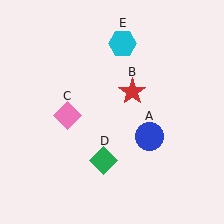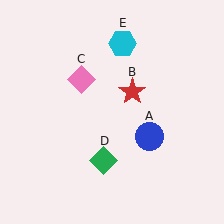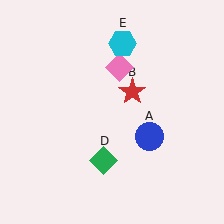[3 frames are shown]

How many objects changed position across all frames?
1 object changed position: pink diamond (object C).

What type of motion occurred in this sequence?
The pink diamond (object C) rotated clockwise around the center of the scene.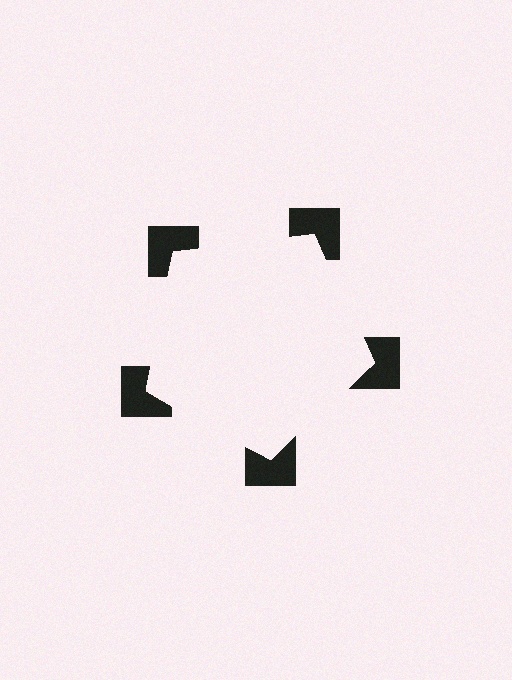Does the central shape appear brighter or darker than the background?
It typically appears slightly brighter than the background, even though no actual brightness change is drawn.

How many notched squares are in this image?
There are 5 — one at each vertex of the illusory pentagon.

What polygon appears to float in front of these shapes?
An illusory pentagon — its edges are inferred from the aligned wedge cuts in the notched squares, not physically drawn.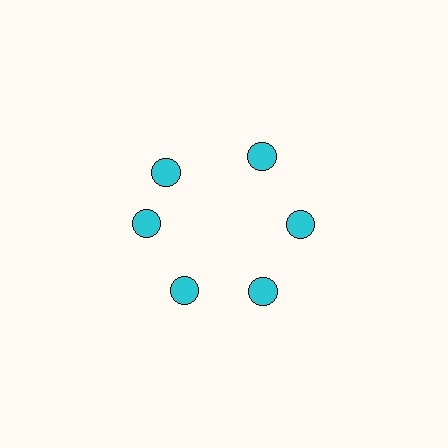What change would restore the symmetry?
The symmetry would be restored by rotating it back into even spacing with its neighbors so that all 6 circles sit at equal angles and equal distance from the center.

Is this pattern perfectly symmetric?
No. The 6 cyan circles are arranged in a ring, but one element near the 11 o'clock position is rotated out of alignment along the ring, breaking the 6-fold rotational symmetry.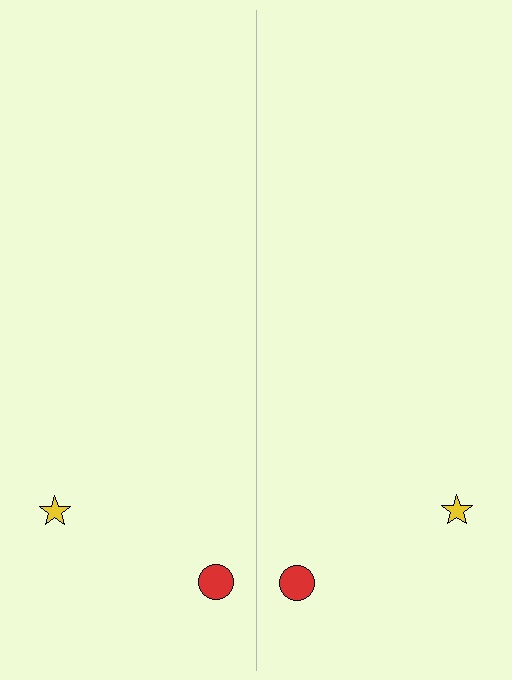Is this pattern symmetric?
Yes, this pattern has bilateral (reflection) symmetry.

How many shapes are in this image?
There are 4 shapes in this image.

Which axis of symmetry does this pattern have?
The pattern has a vertical axis of symmetry running through the center of the image.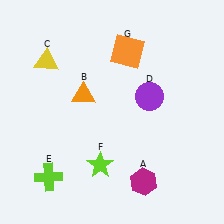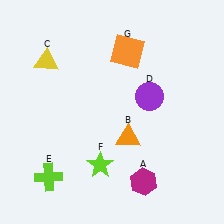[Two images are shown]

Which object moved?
The orange triangle (B) moved right.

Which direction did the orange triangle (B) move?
The orange triangle (B) moved right.